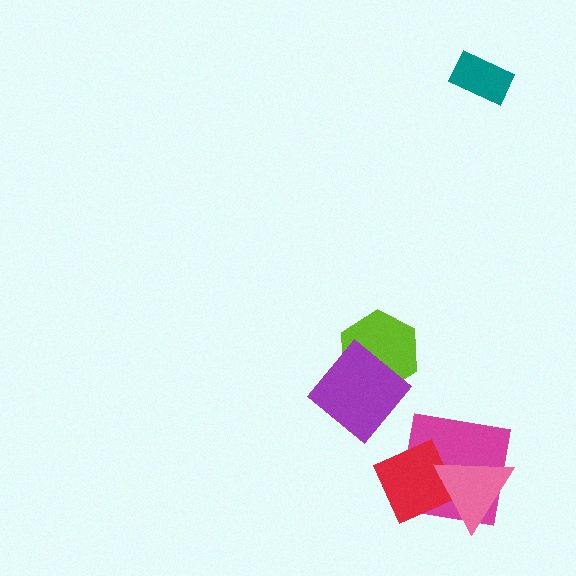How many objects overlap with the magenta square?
2 objects overlap with the magenta square.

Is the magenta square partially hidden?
Yes, it is partially covered by another shape.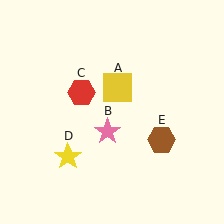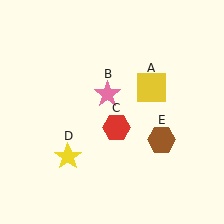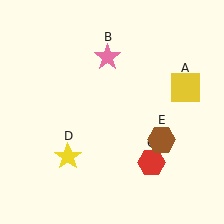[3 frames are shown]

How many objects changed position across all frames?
3 objects changed position: yellow square (object A), pink star (object B), red hexagon (object C).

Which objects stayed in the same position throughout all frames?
Yellow star (object D) and brown hexagon (object E) remained stationary.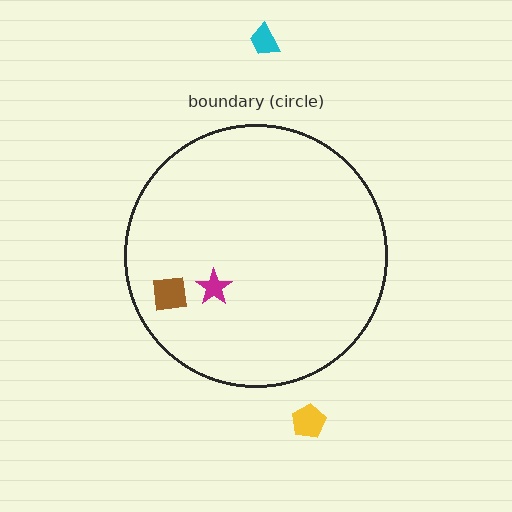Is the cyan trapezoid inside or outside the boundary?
Outside.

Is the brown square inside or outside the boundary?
Inside.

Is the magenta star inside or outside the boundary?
Inside.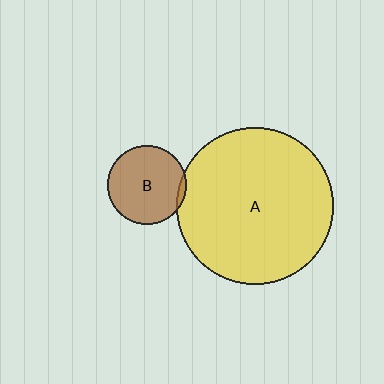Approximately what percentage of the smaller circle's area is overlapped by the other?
Approximately 5%.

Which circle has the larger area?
Circle A (yellow).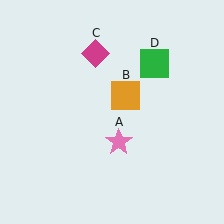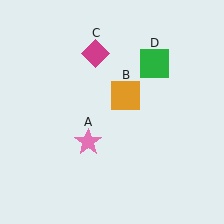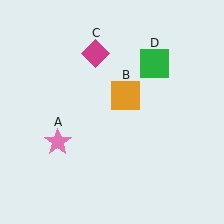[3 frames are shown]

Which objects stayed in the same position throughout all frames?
Orange square (object B) and magenta diamond (object C) and green square (object D) remained stationary.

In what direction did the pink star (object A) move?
The pink star (object A) moved left.